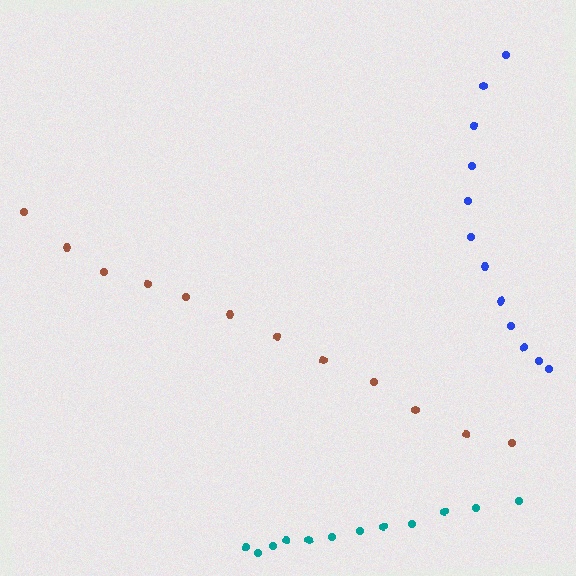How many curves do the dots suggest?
There are 3 distinct paths.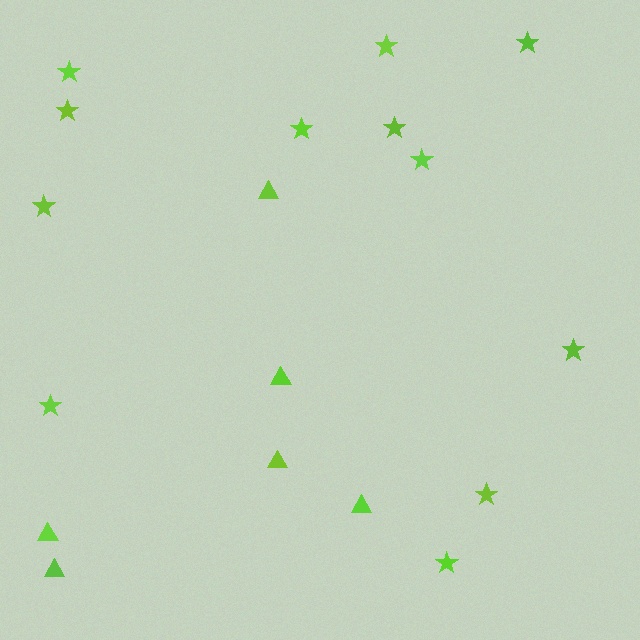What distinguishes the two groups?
There are 2 groups: one group of triangles (6) and one group of stars (12).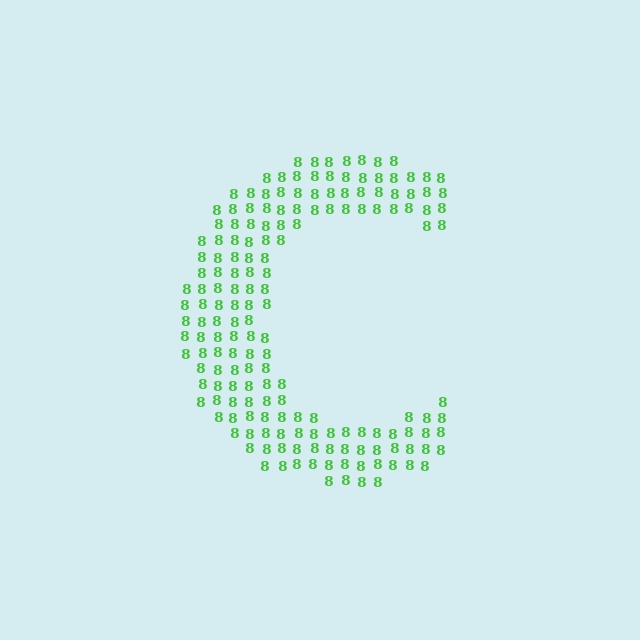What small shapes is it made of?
It is made of small digit 8's.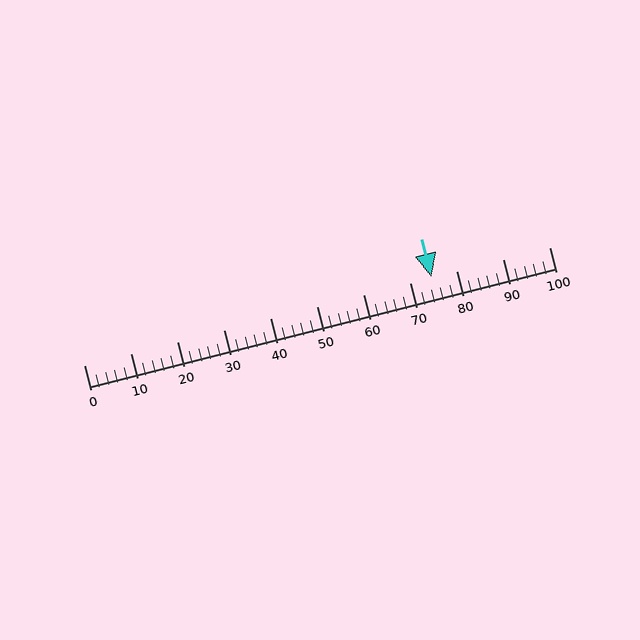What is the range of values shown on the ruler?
The ruler shows values from 0 to 100.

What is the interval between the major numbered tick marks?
The major tick marks are spaced 10 units apart.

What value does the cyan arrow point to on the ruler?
The cyan arrow points to approximately 75.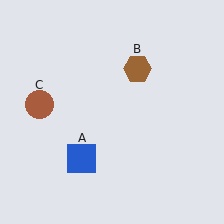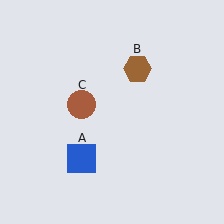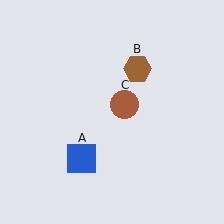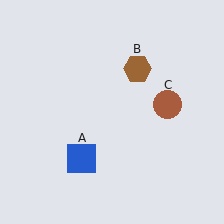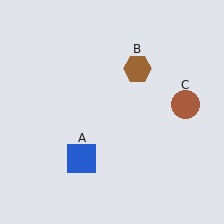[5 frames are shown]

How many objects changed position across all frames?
1 object changed position: brown circle (object C).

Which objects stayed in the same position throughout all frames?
Blue square (object A) and brown hexagon (object B) remained stationary.